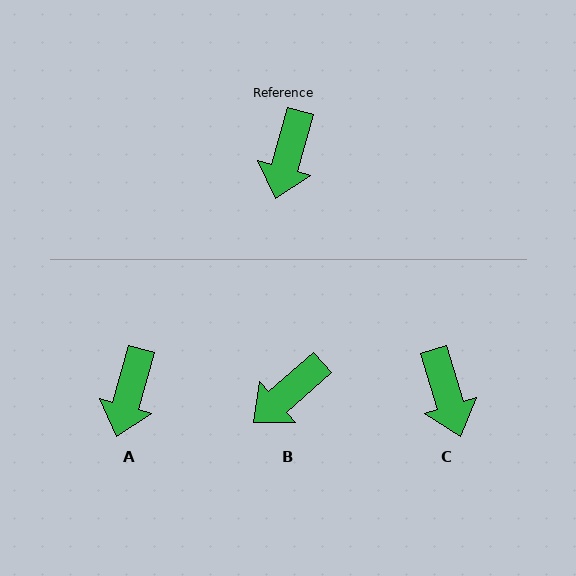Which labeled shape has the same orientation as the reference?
A.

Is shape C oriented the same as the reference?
No, it is off by about 33 degrees.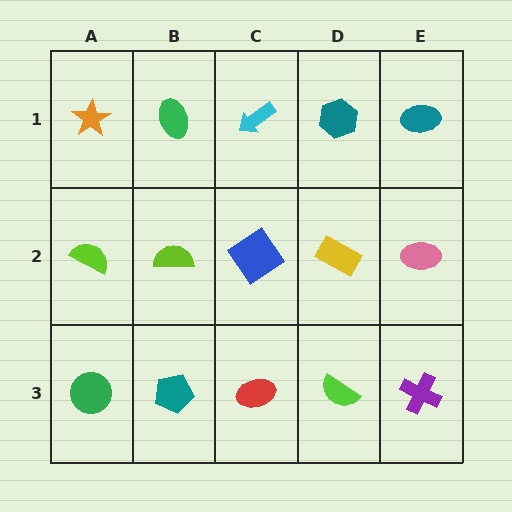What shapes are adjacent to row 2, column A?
An orange star (row 1, column A), a green circle (row 3, column A), a lime semicircle (row 2, column B).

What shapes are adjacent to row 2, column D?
A teal hexagon (row 1, column D), a lime semicircle (row 3, column D), a blue diamond (row 2, column C), a pink ellipse (row 2, column E).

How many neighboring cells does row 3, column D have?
3.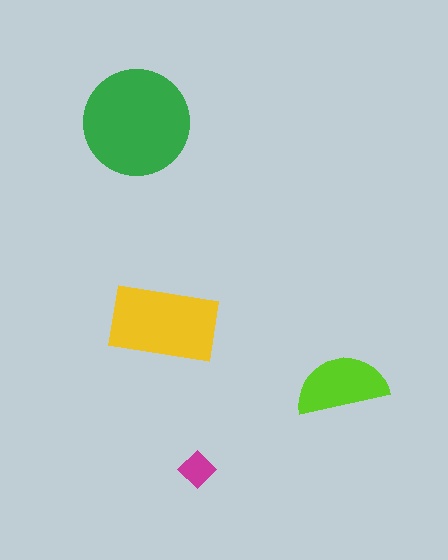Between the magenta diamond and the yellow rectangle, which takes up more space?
The yellow rectangle.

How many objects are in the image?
There are 4 objects in the image.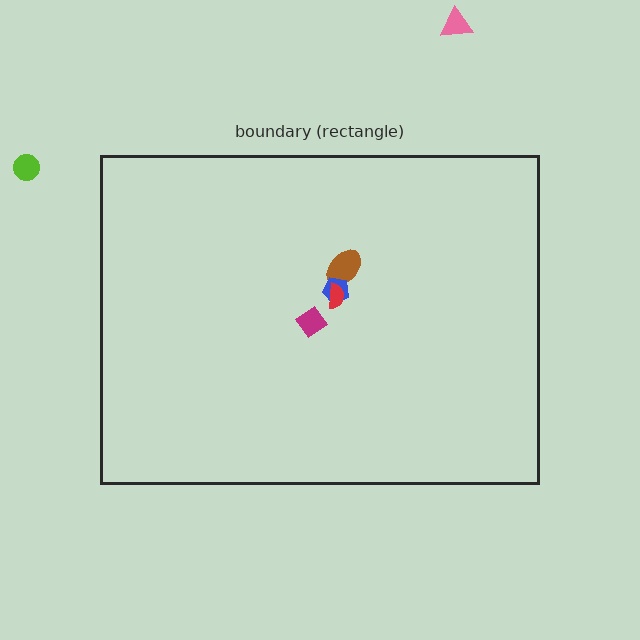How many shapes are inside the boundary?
4 inside, 2 outside.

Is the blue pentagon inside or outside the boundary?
Inside.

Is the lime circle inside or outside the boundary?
Outside.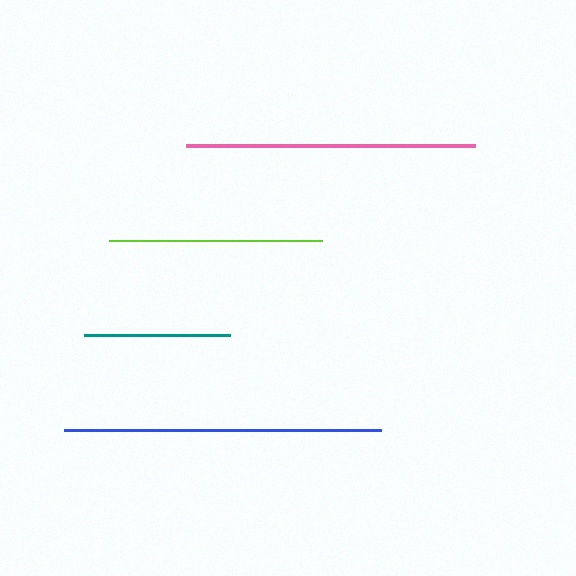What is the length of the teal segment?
The teal segment is approximately 146 pixels long.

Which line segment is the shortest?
The teal line is the shortest at approximately 146 pixels.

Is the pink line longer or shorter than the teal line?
The pink line is longer than the teal line.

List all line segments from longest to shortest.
From longest to shortest: blue, pink, lime, teal.